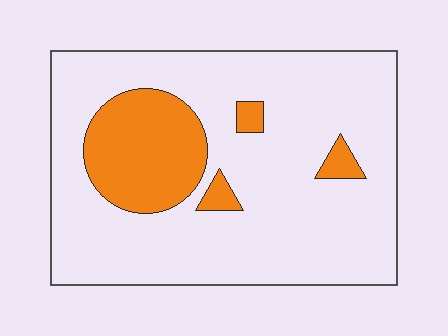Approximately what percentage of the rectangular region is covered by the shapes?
Approximately 20%.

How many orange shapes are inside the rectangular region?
4.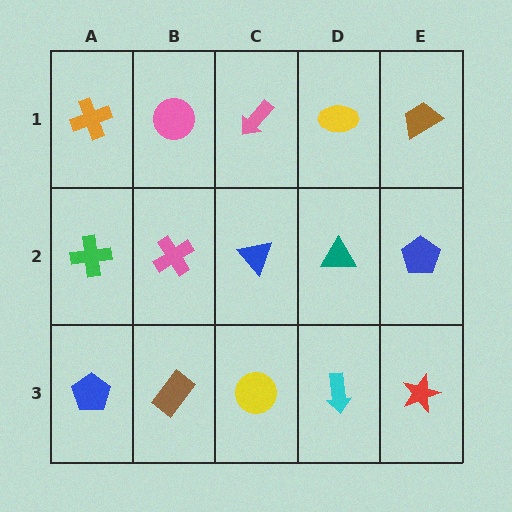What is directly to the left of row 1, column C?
A pink circle.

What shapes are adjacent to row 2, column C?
A pink arrow (row 1, column C), a yellow circle (row 3, column C), a pink cross (row 2, column B), a teal triangle (row 2, column D).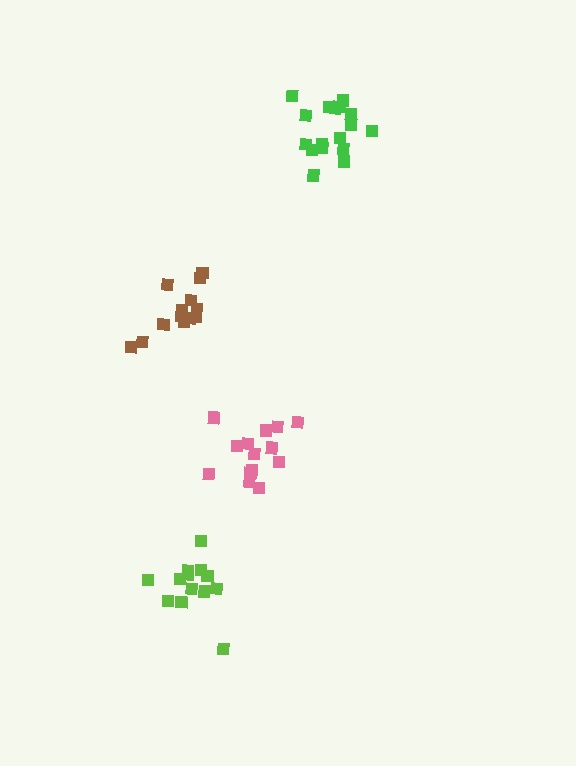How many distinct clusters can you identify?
There are 4 distinct clusters.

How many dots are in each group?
Group 1: 17 dots, Group 2: 13 dots, Group 3: 13 dots, Group 4: 14 dots (57 total).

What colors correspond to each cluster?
The clusters are colored: green, brown, lime, pink.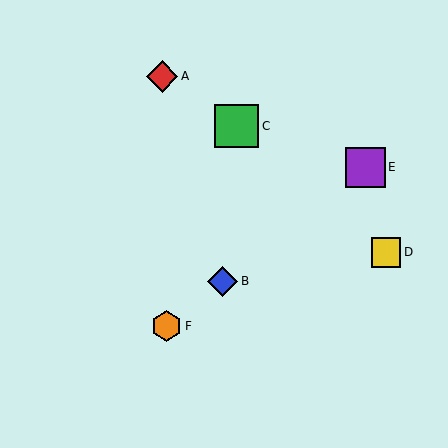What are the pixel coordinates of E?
Object E is at (365, 167).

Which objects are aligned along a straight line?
Objects B, E, F are aligned along a straight line.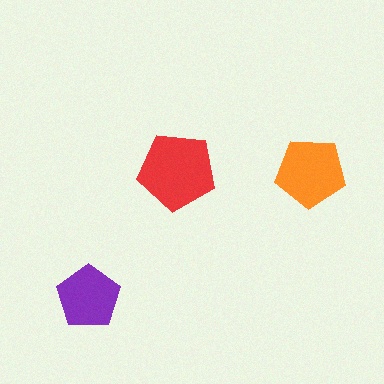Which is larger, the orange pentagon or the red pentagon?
The red one.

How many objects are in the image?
There are 3 objects in the image.